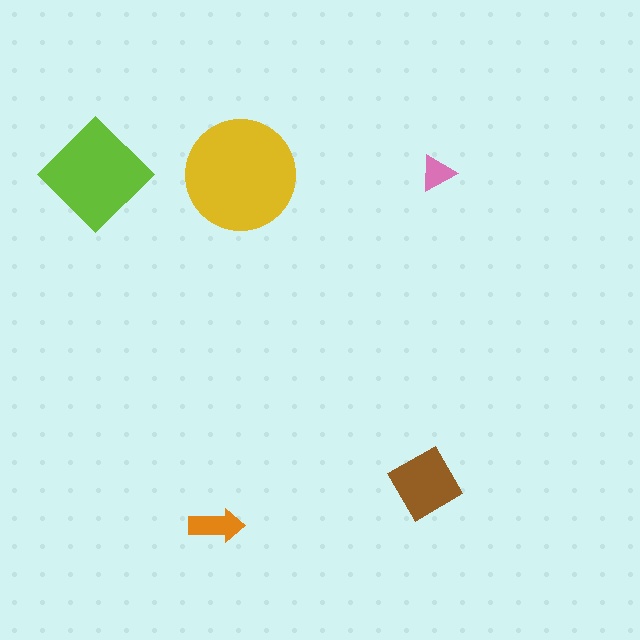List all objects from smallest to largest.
The pink triangle, the orange arrow, the brown diamond, the lime diamond, the yellow circle.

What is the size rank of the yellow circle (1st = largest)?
1st.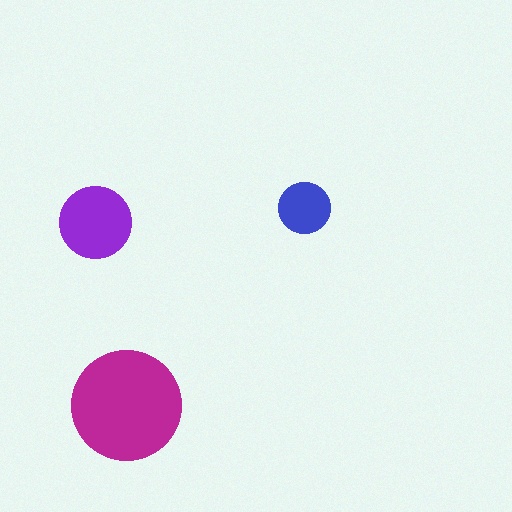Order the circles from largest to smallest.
the magenta one, the purple one, the blue one.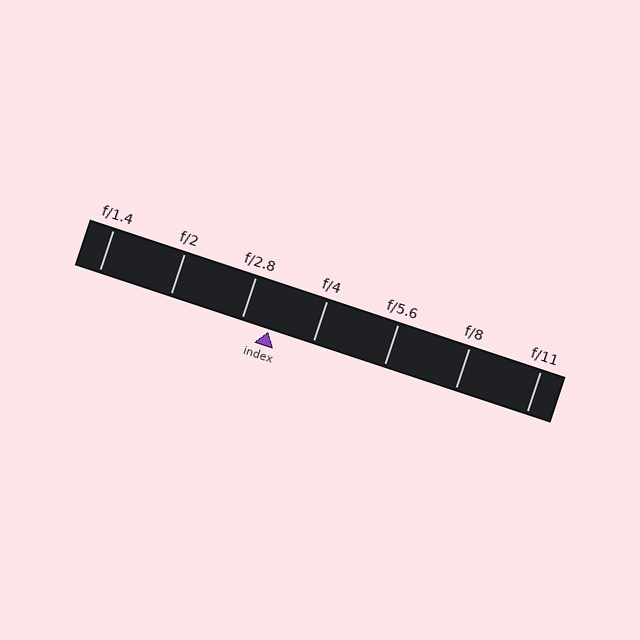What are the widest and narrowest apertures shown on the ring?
The widest aperture shown is f/1.4 and the narrowest is f/11.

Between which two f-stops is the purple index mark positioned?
The index mark is between f/2.8 and f/4.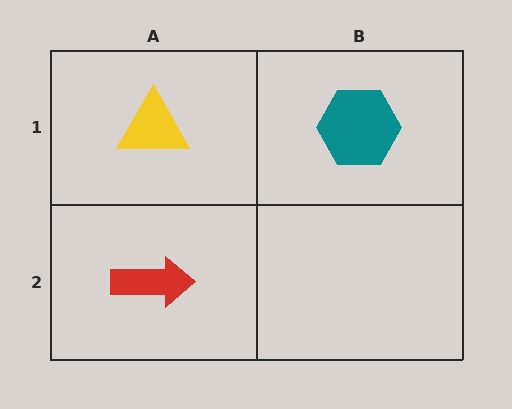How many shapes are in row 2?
1 shape.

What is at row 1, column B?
A teal hexagon.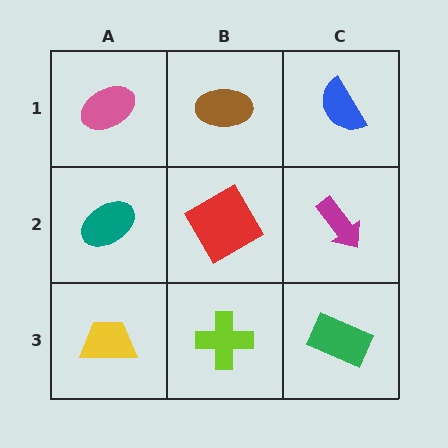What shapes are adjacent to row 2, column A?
A pink ellipse (row 1, column A), a yellow trapezoid (row 3, column A), a red square (row 2, column B).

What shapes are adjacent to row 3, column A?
A teal ellipse (row 2, column A), a lime cross (row 3, column B).